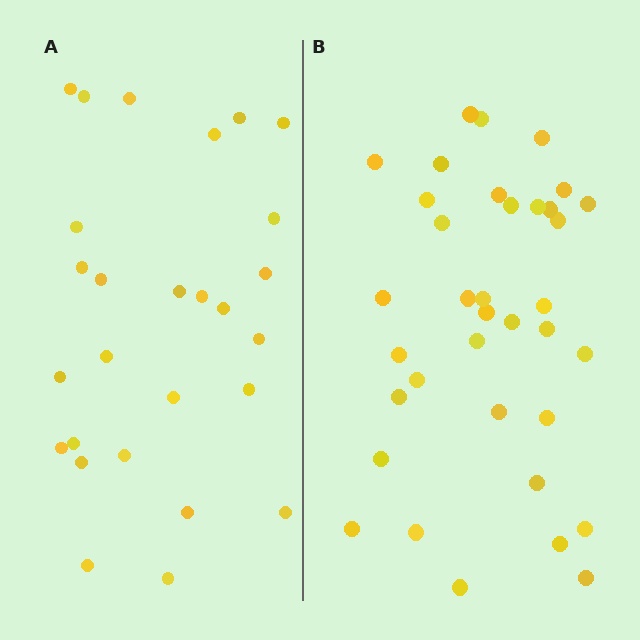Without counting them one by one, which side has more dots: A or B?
Region B (the right region) has more dots.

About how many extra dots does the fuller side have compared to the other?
Region B has roughly 8 or so more dots than region A.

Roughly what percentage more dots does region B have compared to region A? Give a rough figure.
About 35% more.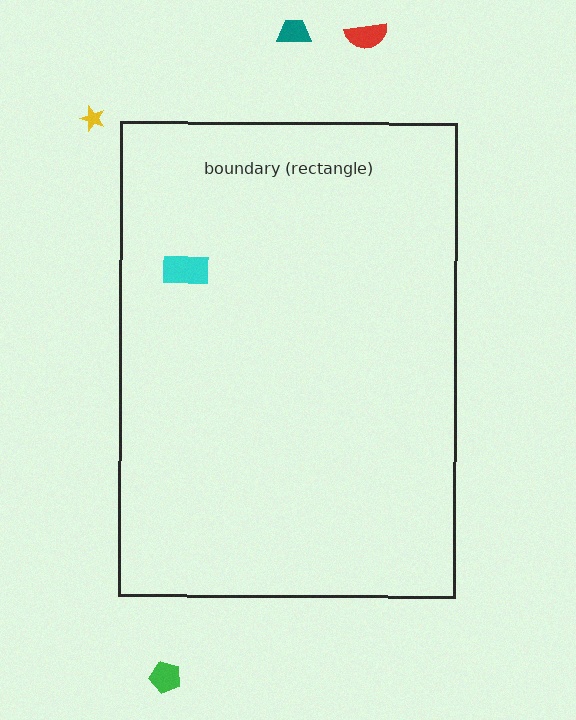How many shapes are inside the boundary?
1 inside, 4 outside.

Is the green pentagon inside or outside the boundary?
Outside.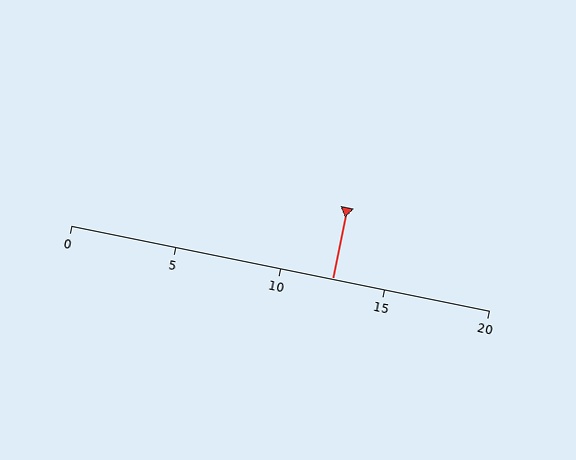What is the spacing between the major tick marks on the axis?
The major ticks are spaced 5 apart.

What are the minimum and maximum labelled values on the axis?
The axis runs from 0 to 20.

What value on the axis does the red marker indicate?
The marker indicates approximately 12.5.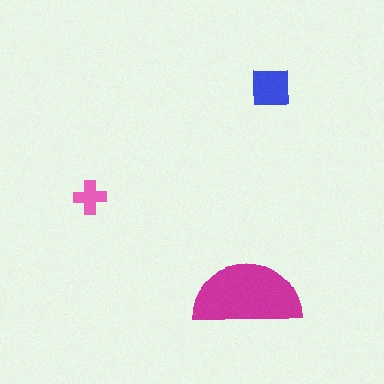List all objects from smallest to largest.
The pink cross, the blue square, the magenta semicircle.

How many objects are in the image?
There are 3 objects in the image.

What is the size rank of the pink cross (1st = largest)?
3rd.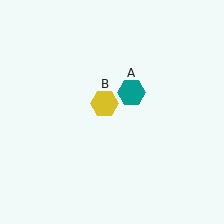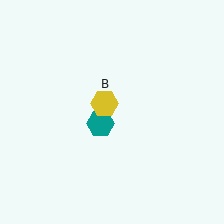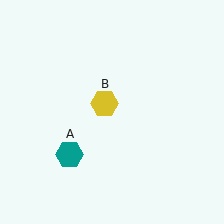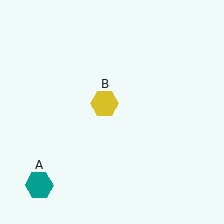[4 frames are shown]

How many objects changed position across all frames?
1 object changed position: teal hexagon (object A).